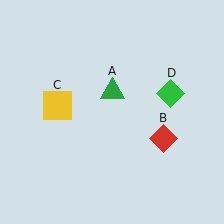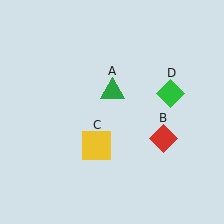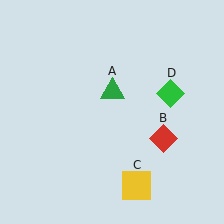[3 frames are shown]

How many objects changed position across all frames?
1 object changed position: yellow square (object C).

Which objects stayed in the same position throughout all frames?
Green triangle (object A) and red diamond (object B) and green diamond (object D) remained stationary.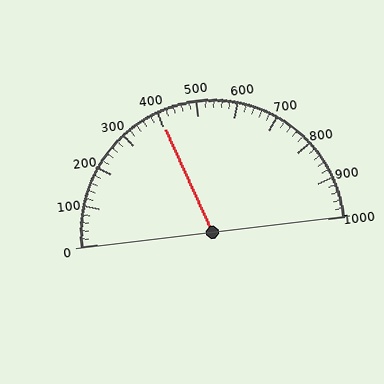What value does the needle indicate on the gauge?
The needle indicates approximately 400.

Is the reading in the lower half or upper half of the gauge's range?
The reading is in the lower half of the range (0 to 1000).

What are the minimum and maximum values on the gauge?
The gauge ranges from 0 to 1000.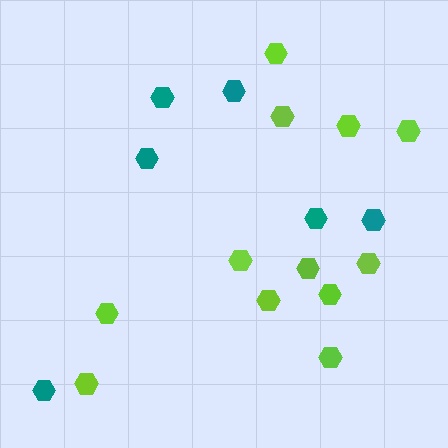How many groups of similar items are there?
There are 2 groups: one group of teal hexagons (6) and one group of lime hexagons (12).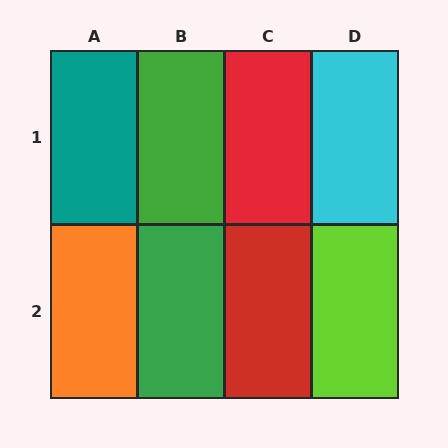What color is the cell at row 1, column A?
Teal.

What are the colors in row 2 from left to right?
Orange, green, red, lime.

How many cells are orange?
1 cell is orange.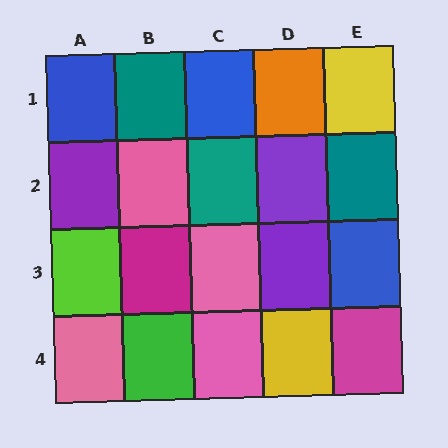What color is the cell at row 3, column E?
Blue.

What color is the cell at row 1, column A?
Blue.